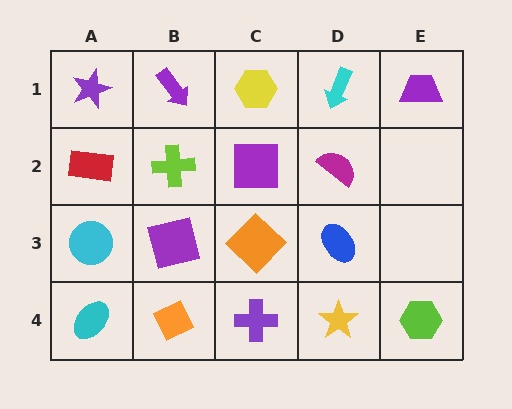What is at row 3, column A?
A cyan circle.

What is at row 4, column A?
A cyan ellipse.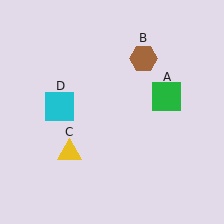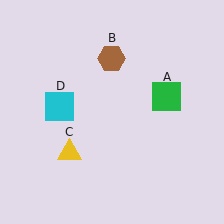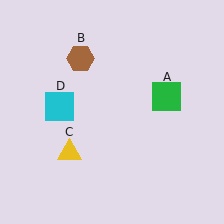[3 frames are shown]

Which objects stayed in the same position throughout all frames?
Green square (object A) and yellow triangle (object C) and cyan square (object D) remained stationary.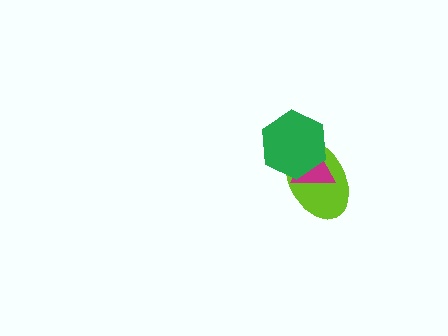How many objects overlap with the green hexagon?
2 objects overlap with the green hexagon.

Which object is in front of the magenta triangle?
The green hexagon is in front of the magenta triangle.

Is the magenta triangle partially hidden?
Yes, it is partially covered by another shape.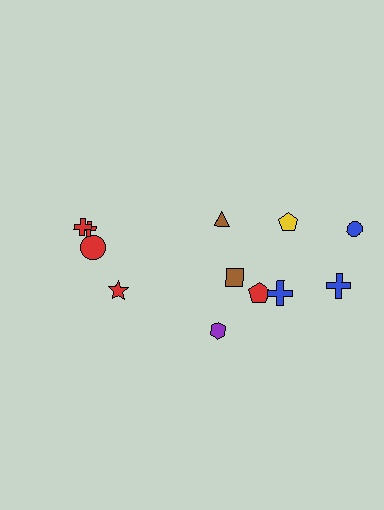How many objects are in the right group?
There are 8 objects.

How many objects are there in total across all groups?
There are 12 objects.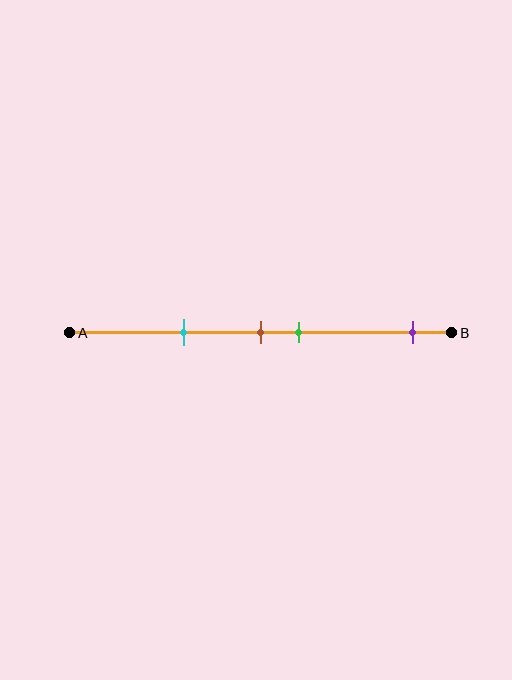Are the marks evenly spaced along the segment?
No, the marks are not evenly spaced.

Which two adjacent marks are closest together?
The brown and green marks are the closest adjacent pair.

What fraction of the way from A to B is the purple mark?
The purple mark is approximately 90% (0.9) of the way from A to B.